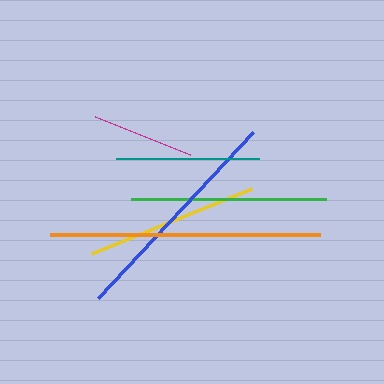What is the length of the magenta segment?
The magenta segment is approximately 103 pixels long.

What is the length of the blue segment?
The blue segment is approximately 227 pixels long.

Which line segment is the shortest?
The magenta line is the shortest at approximately 103 pixels.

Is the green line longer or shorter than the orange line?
The orange line is longer than the green line.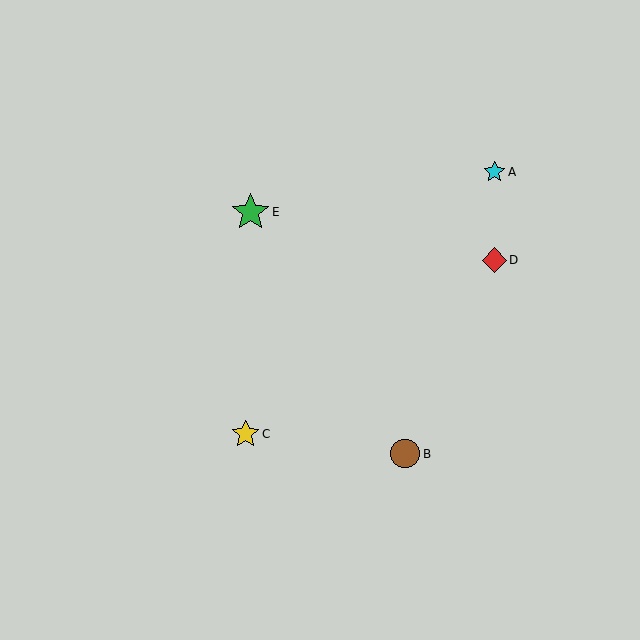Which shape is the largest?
The green star (labeled E) is the largest.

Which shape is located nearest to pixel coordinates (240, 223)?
The green star (labeled E) at (251, 212) is nearest to that location.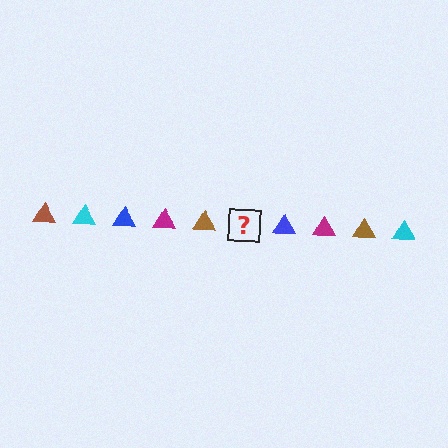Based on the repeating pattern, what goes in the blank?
The blank should be a cyan triangle.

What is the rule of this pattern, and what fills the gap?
The rule is that the pattern cycles through brown, cyan, blue, magenta triangles. The gap should be filled with a cyan triangle.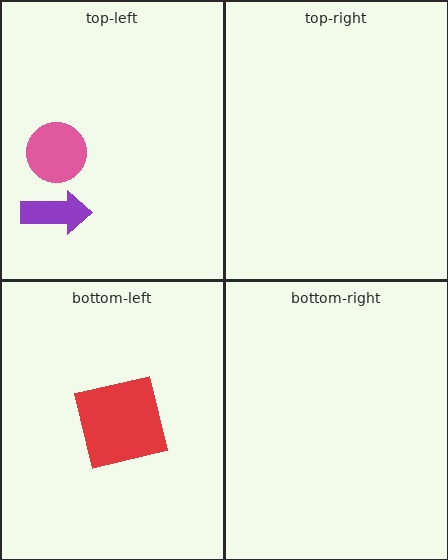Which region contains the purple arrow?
The top-left region.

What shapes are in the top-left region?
The pink circle, the purple arrow.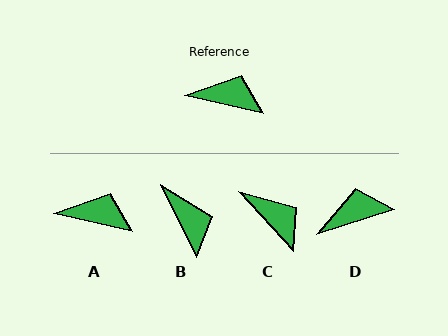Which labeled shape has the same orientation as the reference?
A.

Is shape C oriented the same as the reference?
No, it is off by about 35 degrees.